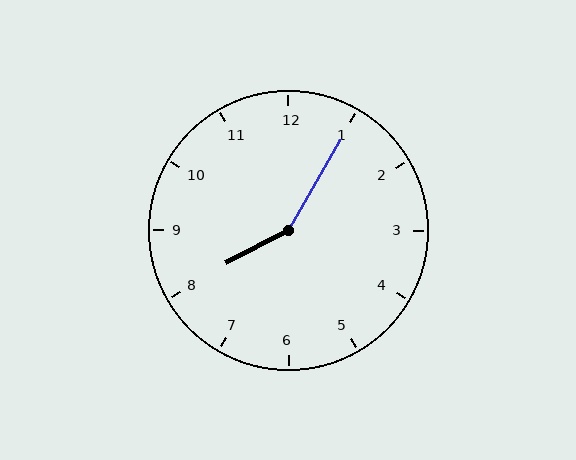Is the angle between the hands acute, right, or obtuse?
It is obtuse.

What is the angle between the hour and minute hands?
Approximately 148 degrees.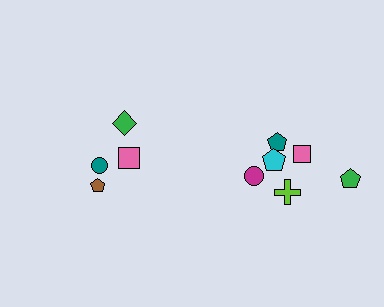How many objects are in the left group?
There are 4 objects.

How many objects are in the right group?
There are 6 objects.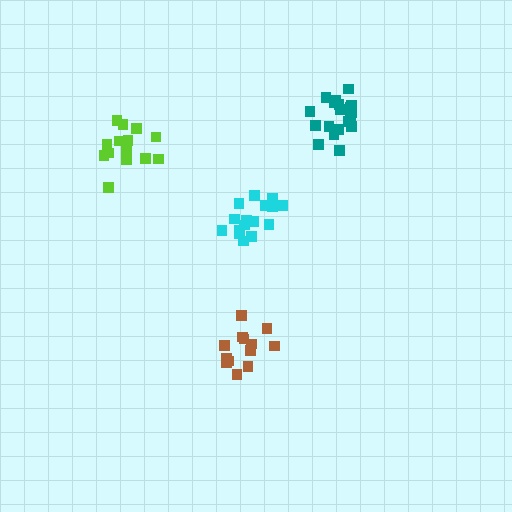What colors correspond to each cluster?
The clusters are colored: cyan, brown, teal, lime.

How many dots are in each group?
Group 1: 17 dots, Group 2: 13 dots, Group 3: 19 dots, Group 4: 14 dots (63 total).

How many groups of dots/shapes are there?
There are 4 groups.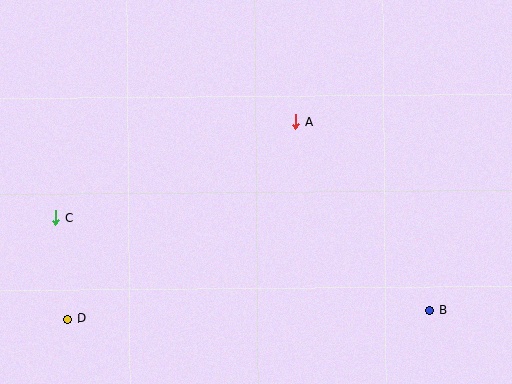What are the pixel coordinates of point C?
Point C is at (56, 217).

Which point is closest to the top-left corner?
Point C is closest to the top-left corner.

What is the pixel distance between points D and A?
The distance between D and A is 302 pixels.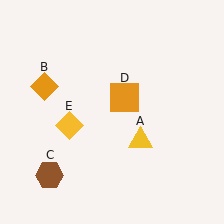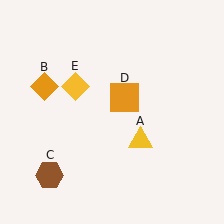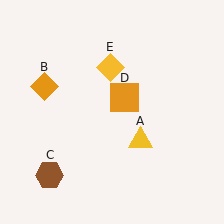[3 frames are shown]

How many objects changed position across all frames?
1 object changed position: yellow diamond (object E).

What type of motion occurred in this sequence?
The yellow diamond (object E) rotated clockwise around the center of the scene.